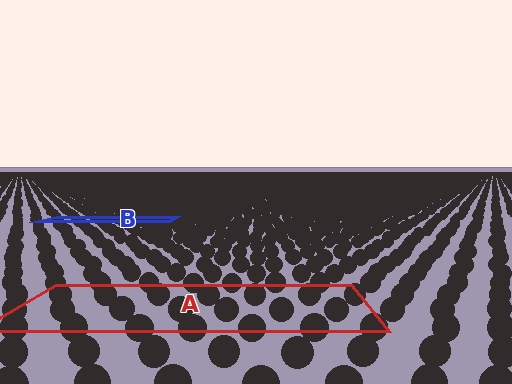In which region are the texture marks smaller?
The texture marks are smaller in region B, because it is farther away.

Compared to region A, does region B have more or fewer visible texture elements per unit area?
Region B has more texture elements per unit area — they are packed more densely because it is farther away.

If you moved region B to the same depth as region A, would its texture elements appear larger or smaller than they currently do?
They would appear larger. At a closer depth, the same texture elements are projected at a bigger on-screen size.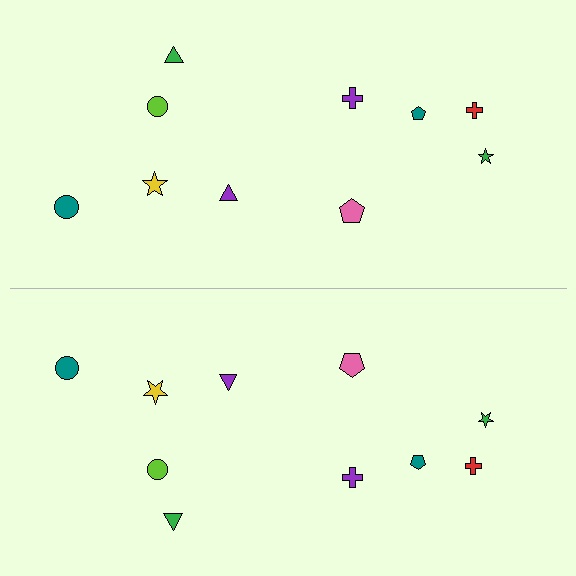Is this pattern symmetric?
Yes, this pattern has bilateral (reflection) symmetry.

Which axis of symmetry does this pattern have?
The pattern has a horizontal axis of symmetry running through the center of the image.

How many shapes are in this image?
There are 20 shapes in this image.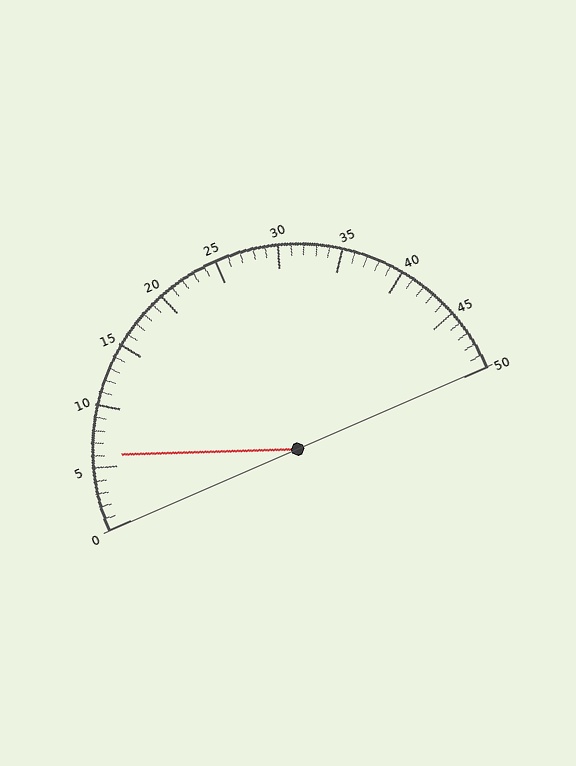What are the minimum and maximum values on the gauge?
The gauge ranges from 0 to 50.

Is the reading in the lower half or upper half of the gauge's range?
The reading is in the lower half of the range (0 to 50).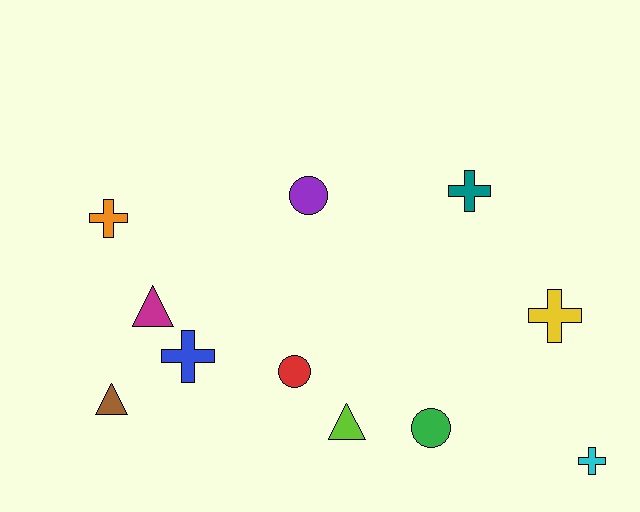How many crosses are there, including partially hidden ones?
There are 5 crosses.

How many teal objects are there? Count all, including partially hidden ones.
There is 1 teal object.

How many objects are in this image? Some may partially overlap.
There are 11 objects.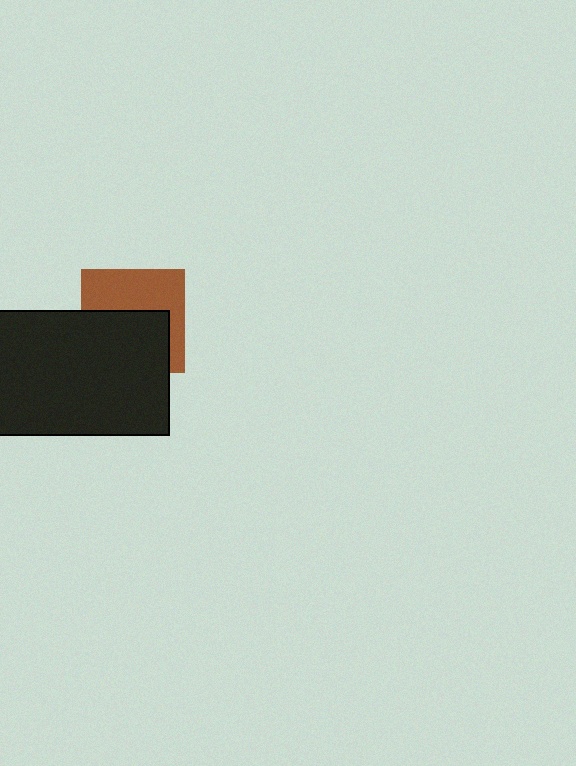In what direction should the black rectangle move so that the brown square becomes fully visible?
The black rectangle should move down. That is the shortest direction to clear the overlap and leave the brown square fully visible.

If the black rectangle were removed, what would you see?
You would see the complete brown square.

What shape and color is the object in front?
The object in front is a black rectangle.